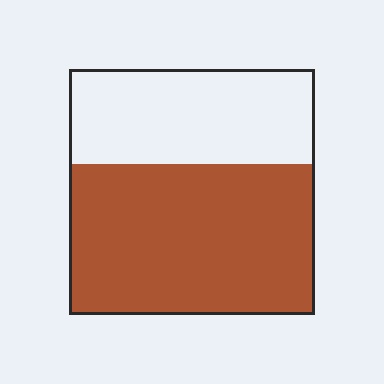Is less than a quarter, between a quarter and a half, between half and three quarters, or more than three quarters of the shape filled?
Between half and three quarters.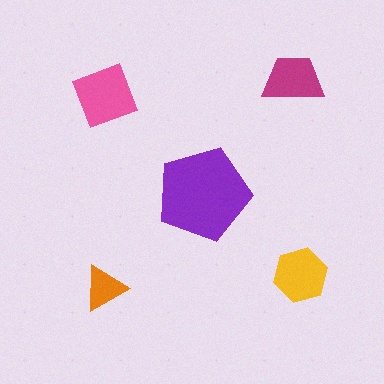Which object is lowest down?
The orange triangle is bottommost.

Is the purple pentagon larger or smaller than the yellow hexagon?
Larger.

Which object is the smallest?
The orange triangle.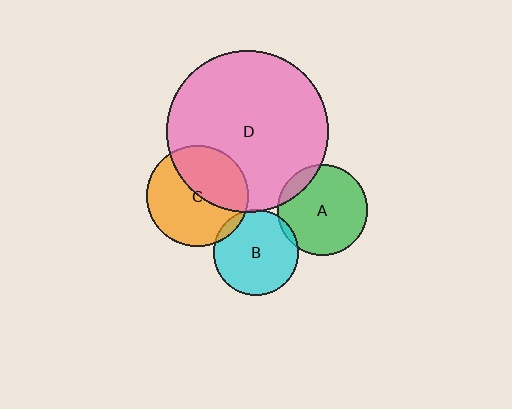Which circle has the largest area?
Circle D (pink).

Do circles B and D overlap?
Yes.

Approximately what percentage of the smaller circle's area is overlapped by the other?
Approximately 5%.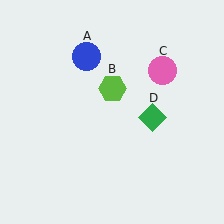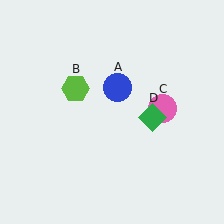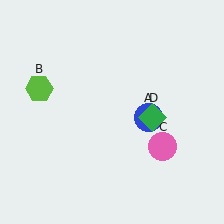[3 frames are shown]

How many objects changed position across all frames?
3 objects changed position: blue circle (object A), lime hexagon (object B), pink circle (object C).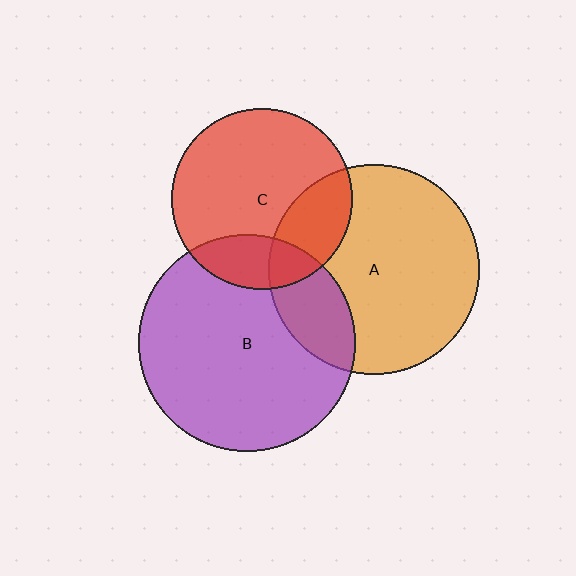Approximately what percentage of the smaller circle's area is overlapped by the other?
Approximately 25%.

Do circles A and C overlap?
Yes.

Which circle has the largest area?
Circle B (purple).